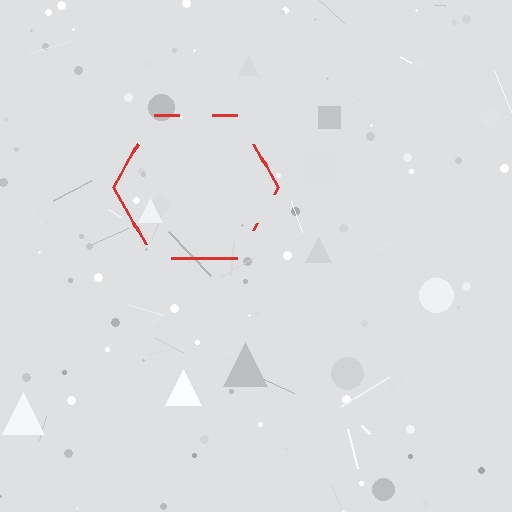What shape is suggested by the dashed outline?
The dashed outline suggests a hexagon.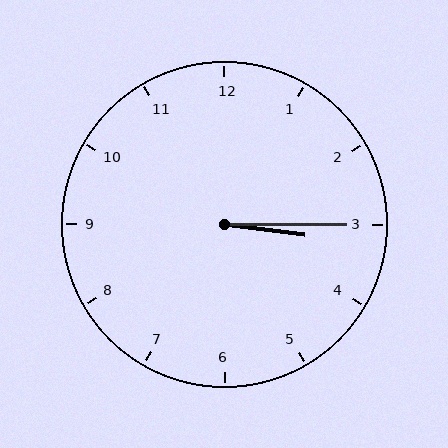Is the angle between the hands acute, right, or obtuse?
It is acute.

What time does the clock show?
3:15.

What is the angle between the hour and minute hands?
Approximately 8 degrees.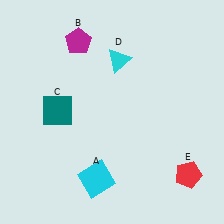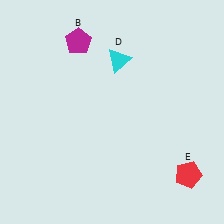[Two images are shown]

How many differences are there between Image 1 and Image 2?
There are 2 differences between the two images.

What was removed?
The teal square (C), the cyan square (A) were removed in Image 2.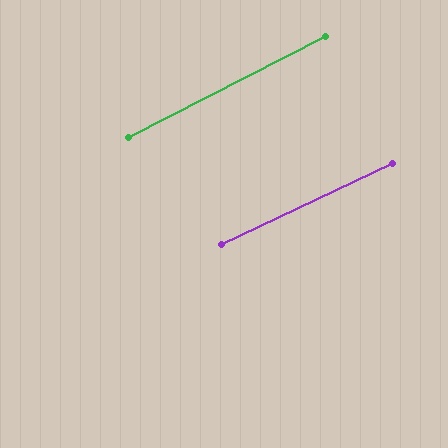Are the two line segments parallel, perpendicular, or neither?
Parallel — their directions differ by only 1.5°.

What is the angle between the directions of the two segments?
Approximately 2 degrees.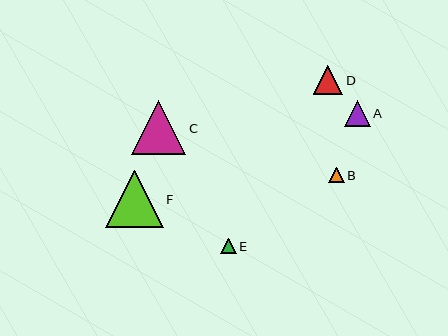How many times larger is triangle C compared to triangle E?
Triangle C is approximately 3.5 times the size of triangle E.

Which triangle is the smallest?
Triangle E is the smallest with a size of approximately 15 pixels.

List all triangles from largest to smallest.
From largest to smallest: F, C, D, A, B, E.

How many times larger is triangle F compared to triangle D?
Triangle F is approximately 2.0 times the size of triangle D.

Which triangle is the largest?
Triangle F is the largest with a size of approximately 57 pixels.